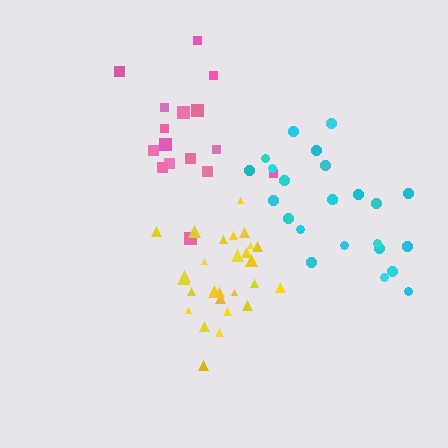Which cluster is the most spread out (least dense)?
Pink.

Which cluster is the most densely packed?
Yellow.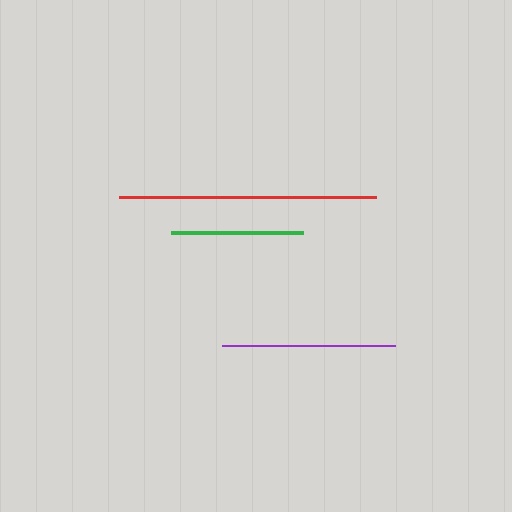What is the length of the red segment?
The red segment is approximately 257 pixels long.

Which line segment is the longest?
The red line is the longest at approximately 257 pixels.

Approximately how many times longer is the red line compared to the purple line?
The red line is approximately 1.5 times the length of the purple line.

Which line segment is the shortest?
The green line is the shortest at approximately 133 pixels.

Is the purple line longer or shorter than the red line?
The red line is longer than the purple line.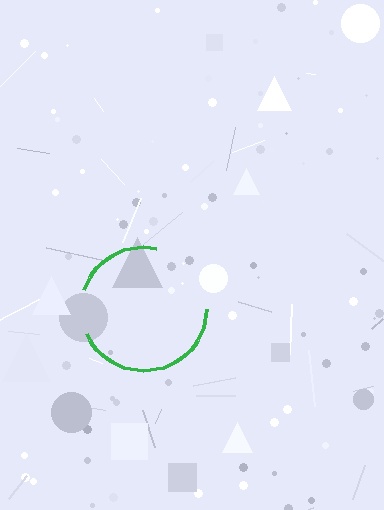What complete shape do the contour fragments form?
The contour fragments form a circle.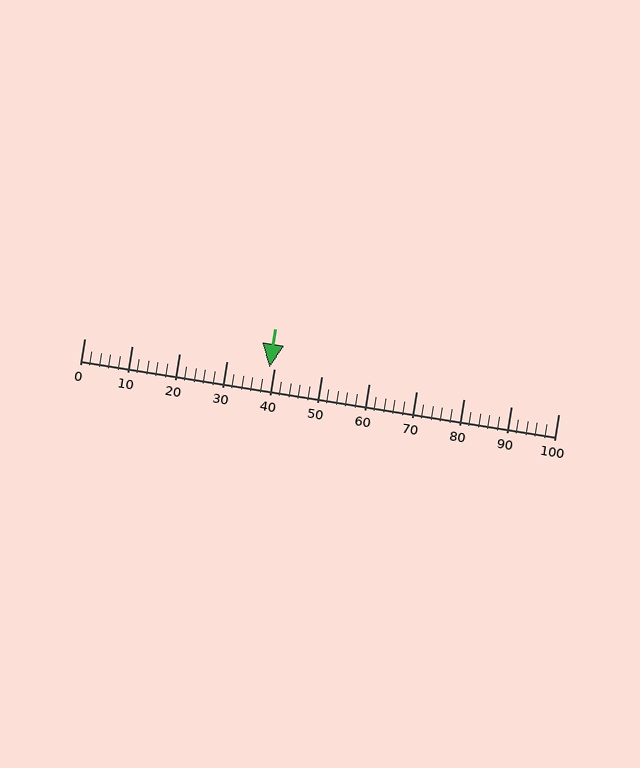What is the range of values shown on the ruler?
The ruler shows values from 0 to 100.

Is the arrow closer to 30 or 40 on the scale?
The arrow is closer to 40.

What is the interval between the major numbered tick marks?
The major tick marks are spaced 10 units apart.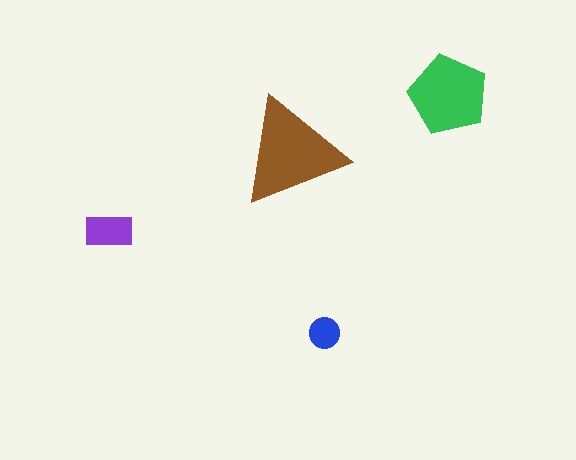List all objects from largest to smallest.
The brown triangle, the green pentagon, the purple rectangle, the blue circle.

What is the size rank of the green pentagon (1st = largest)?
2nd.